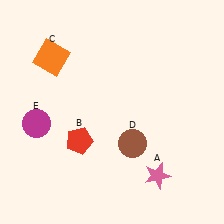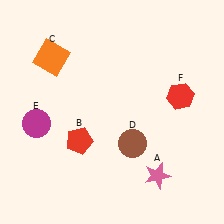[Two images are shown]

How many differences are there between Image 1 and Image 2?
There is 1 difference between the two images.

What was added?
A red hexagon (F) was added in Image 2.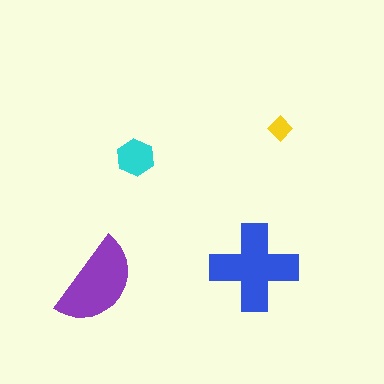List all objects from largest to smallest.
The blue cross, the purple semicircle, the cyan hexagon, the yellow diamond.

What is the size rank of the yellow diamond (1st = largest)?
4th.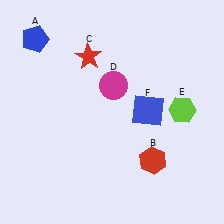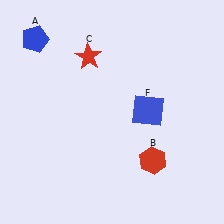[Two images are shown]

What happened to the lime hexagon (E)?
The lime hexagon (E) was removed in Image 2. It was in the top-right area of Image 1.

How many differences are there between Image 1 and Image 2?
There are 2 differences between the two images.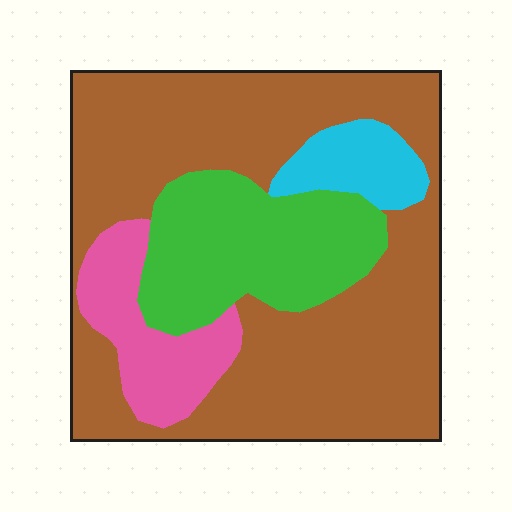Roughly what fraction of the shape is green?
Green covers around 20% of the shape.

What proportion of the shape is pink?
Pink takes up about one eighth (1/8) of the shape.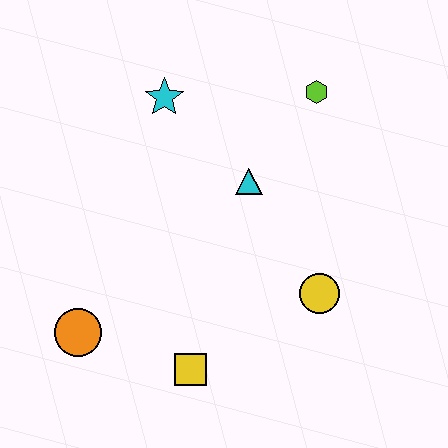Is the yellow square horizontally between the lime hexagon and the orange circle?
Yes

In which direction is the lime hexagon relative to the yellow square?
The lime hexagon is above the yellow square.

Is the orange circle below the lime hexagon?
Yes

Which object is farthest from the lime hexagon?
The orange circle is farthest from the lime hexagon.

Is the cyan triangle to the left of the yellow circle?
Yes